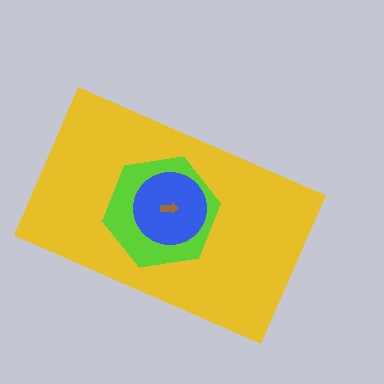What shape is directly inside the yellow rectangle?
The lime hexagon.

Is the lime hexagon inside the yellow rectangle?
Yes.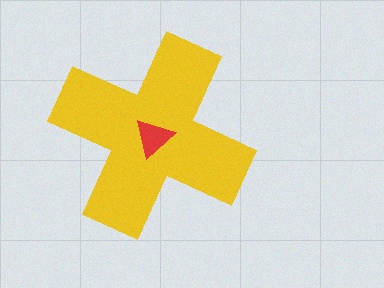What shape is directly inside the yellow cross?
The red triangle.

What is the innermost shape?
The red triangle.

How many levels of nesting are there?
2.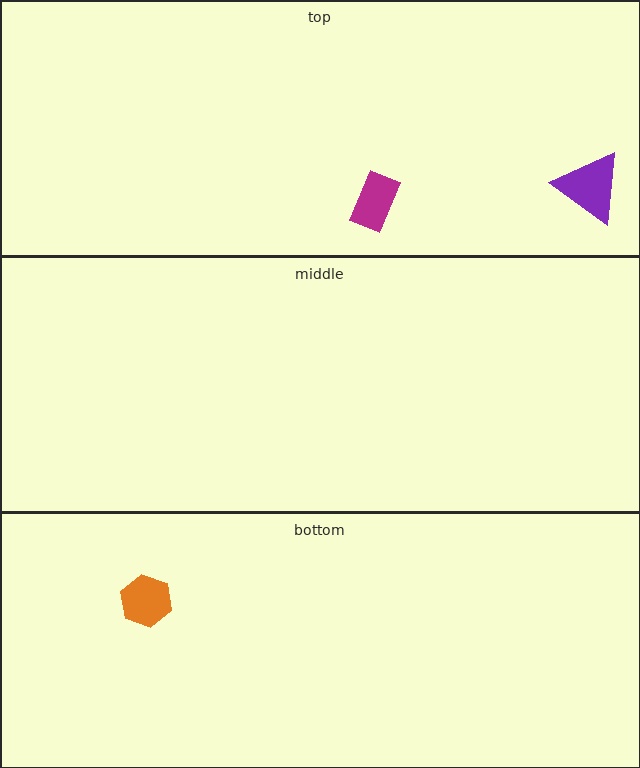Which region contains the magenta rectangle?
The top region.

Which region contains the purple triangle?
The top region.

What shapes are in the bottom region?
The orange hexagon.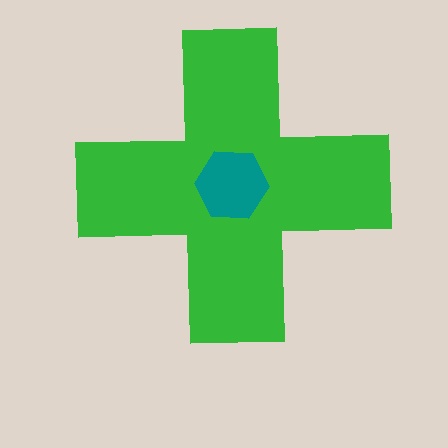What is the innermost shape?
The teal hexagon.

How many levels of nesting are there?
2.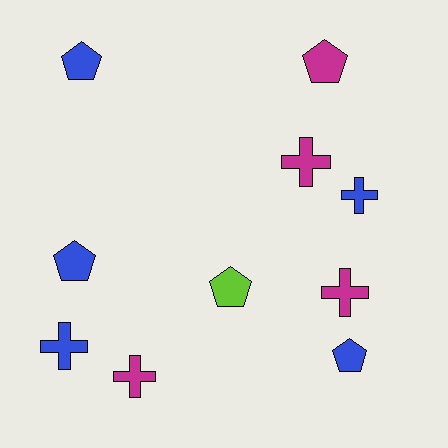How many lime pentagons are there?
There is 1 lime pentagon.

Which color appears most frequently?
Blue, with 5 objects.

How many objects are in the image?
There are 10 objects.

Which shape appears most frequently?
Cross, with 5 objects.